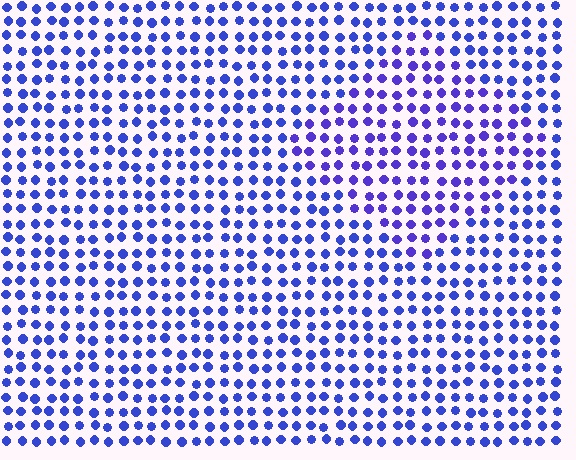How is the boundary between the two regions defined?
The boundary is defined purely by a slight shift in hue (about 20 degrees). Spacing, size, and orientation are identical on both sides.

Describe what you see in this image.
The image is filled with small blue elements in a uniform arrangement. A diamond-shaped region is visible where the elements are tinted to a slightly different hue, forming a subtle color boundary.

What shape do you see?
I see a diamond.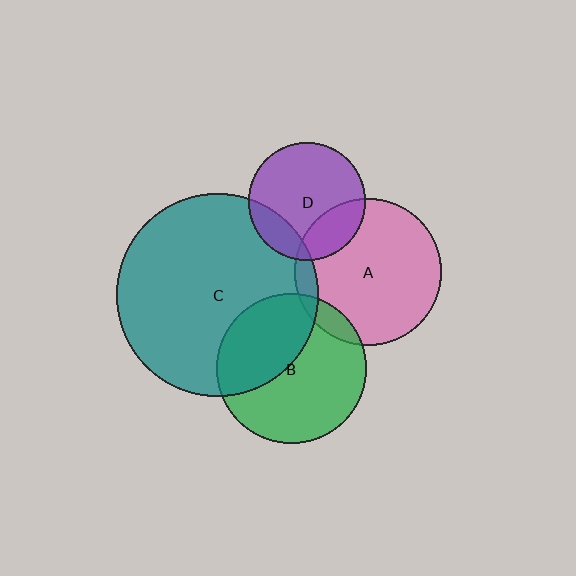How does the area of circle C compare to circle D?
Approximately 3.0 times.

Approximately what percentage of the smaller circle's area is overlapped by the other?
Approximately 10%.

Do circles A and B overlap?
Yes.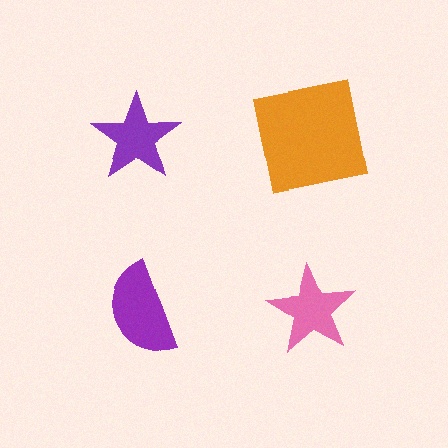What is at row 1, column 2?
An orange square.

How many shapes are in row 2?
2 shapes.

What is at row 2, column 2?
A pink star.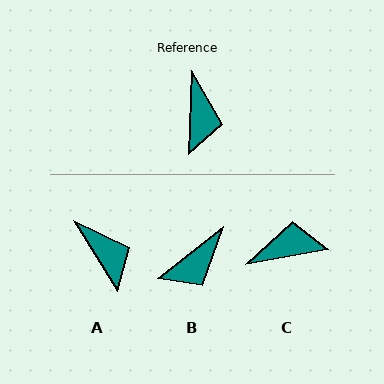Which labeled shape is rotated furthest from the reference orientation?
C, about 102 degrees away.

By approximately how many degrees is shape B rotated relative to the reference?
Approximately 50 degrees clockwise.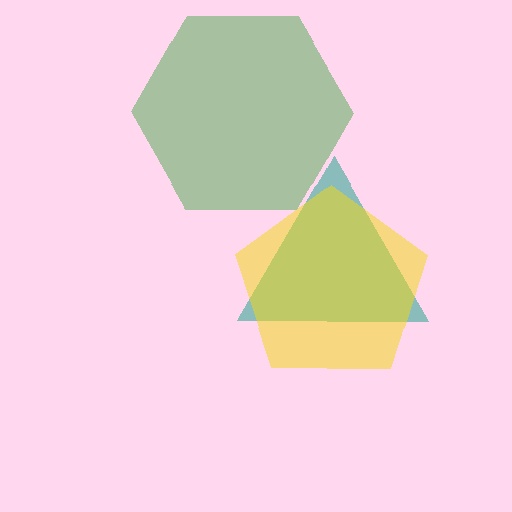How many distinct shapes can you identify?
There are 3 distinct shapes: a teal triangle, a green hexagon, a yellow pentagon.